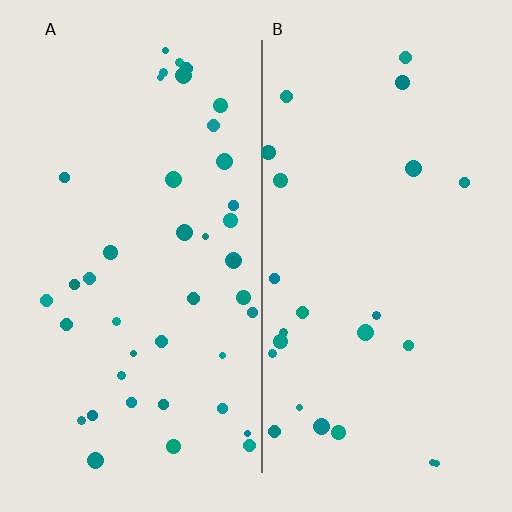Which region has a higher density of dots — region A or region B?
A (the left).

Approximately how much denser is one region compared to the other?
Approximately 1.8× — region A over region B.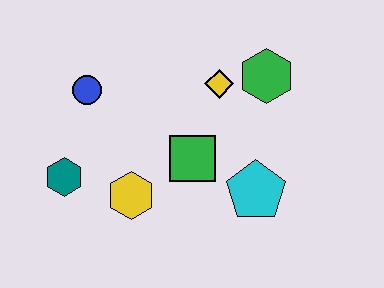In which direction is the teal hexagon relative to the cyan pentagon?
The teal hexagon is to the left of the cyan pentagon.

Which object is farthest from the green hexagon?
The teal hexagon is farthest from the green hexagon.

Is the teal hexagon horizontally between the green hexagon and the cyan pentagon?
No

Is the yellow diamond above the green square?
Yes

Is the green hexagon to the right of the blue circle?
Yes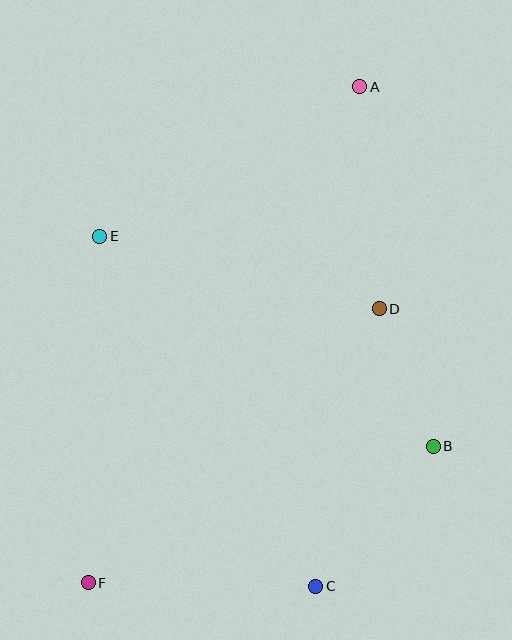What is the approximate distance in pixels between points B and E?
The distance between B and E is approximately 394 pixels.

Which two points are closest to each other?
Points B and D are closest to each other.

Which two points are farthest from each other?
Points A and F are farthest from each other.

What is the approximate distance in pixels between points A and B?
The distance between A and B is approximately 367 pixels.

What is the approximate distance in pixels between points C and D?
The distance between C and D is approximately 284 pixels.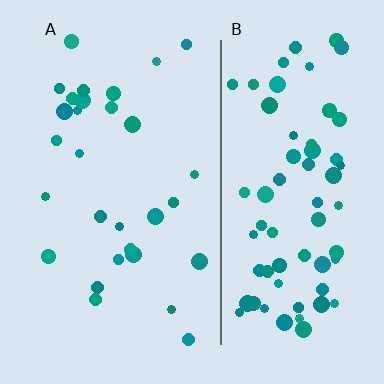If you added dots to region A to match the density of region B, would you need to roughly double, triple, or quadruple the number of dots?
Approximately double.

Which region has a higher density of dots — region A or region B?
B (the right).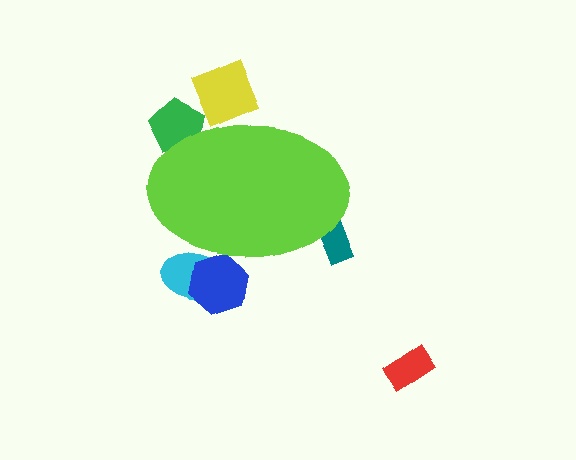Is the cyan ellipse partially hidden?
Yes, the cyan ellipse is partially hidden behind the lime ellipse.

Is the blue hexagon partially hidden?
Yes, the blue hexagon is partially hidden behind the lime ellipse.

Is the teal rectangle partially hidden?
Yes, the teal rectangle is partially hidden behind the lime ellipse.